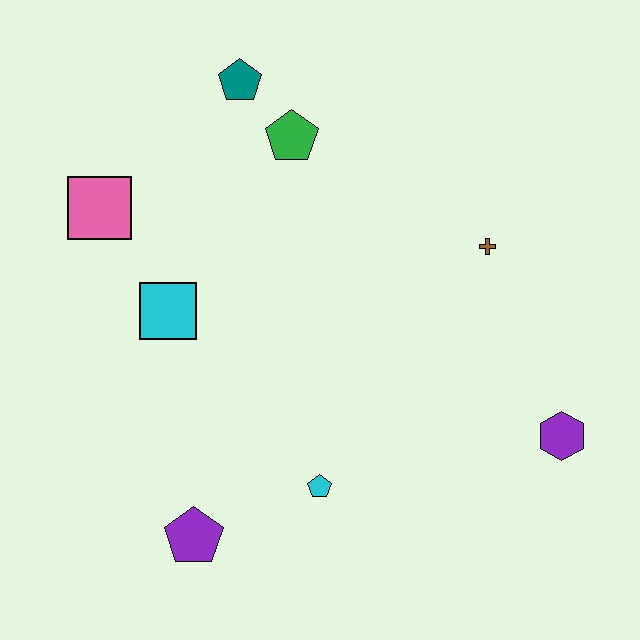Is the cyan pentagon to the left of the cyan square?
No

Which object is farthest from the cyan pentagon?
The teal pentagon is farthest from the cyan pentagon.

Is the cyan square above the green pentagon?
No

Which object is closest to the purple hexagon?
The brown cross is closest to the purple hexagon.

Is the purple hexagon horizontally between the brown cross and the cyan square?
No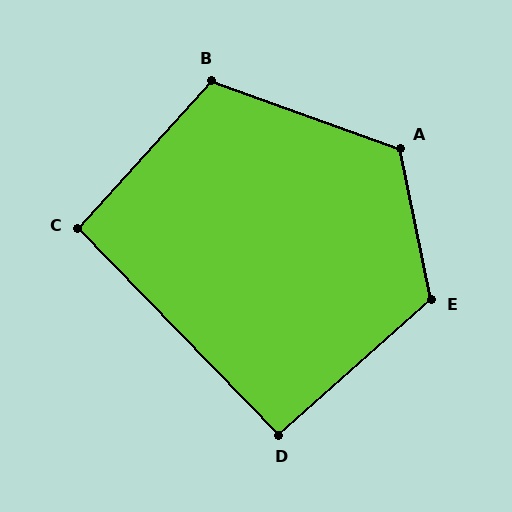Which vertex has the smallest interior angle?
D, at approximately 93 degrees.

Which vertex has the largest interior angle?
A, at approximately 121 degrees.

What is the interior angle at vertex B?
Approximately 113 degrees (obtuse).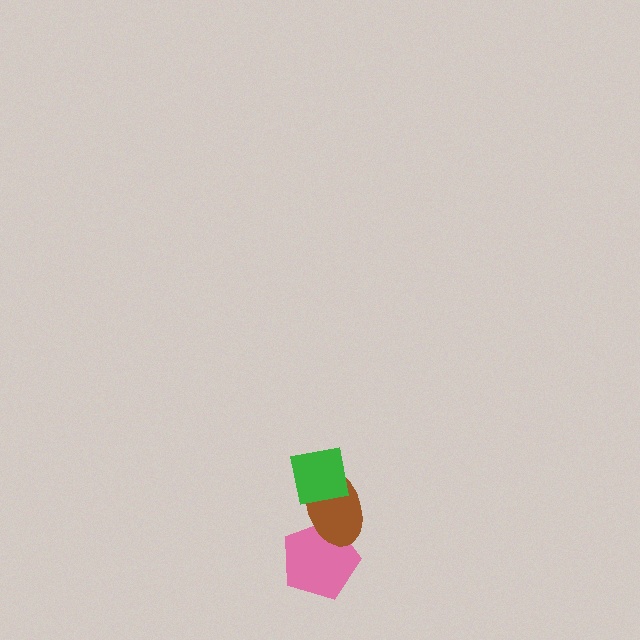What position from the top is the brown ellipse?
The brown ellipse is 2nd from the top.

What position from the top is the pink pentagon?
The pink pentagon is 3rd from the top.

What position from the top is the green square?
The green square is 1st from the top.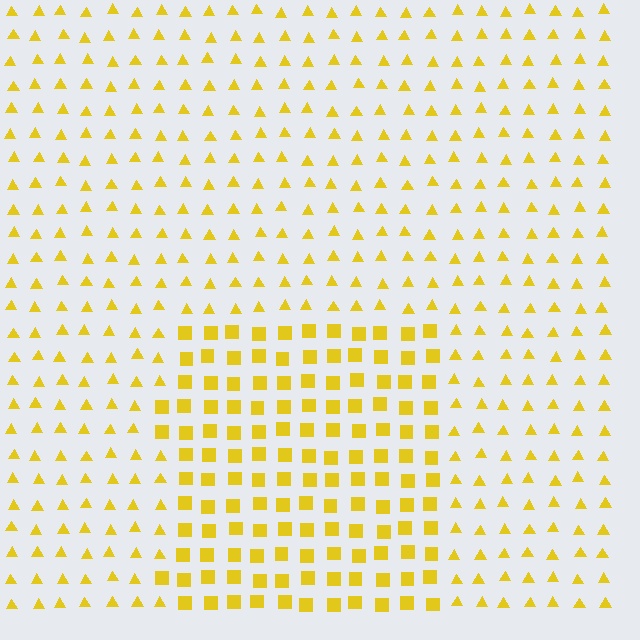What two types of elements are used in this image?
The image uses squares inside the rectangle region and triangles outside it.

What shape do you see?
I see a rectangle.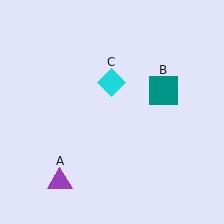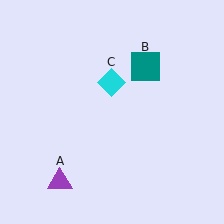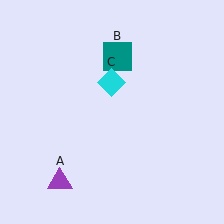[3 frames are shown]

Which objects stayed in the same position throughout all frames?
Purple triangle (object A) and cyan diamond (object C) remained stationary.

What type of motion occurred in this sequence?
The teal square (object B) rotated counterclockwise around the center of the scene.